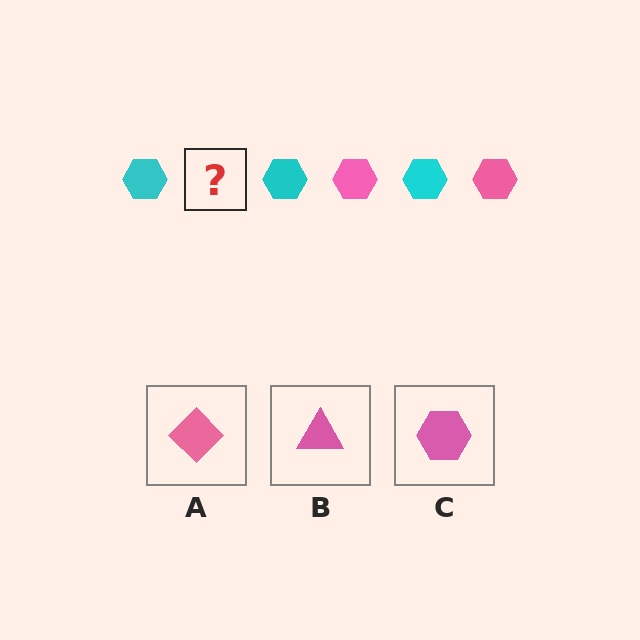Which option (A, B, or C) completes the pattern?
C.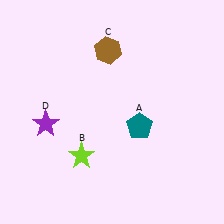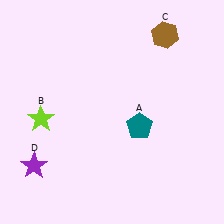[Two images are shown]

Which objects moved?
The objects that moved are: the lime star (B), the brown hexagon (C), the purple star (D).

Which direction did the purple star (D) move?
The purple star (D) moved down.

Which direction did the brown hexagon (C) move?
The brown hexagon (C) moved right.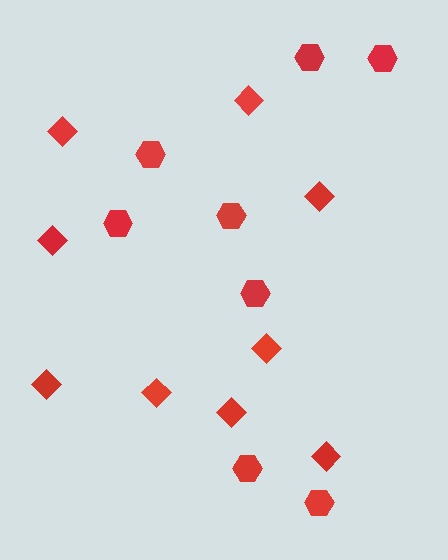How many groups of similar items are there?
There are 2 groups: one group of hexagons (8) and one group of diamonds (9).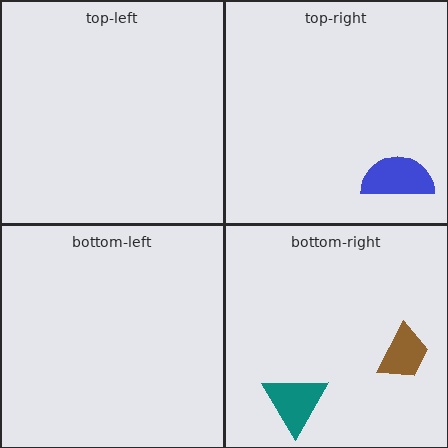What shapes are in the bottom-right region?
The teal triangle, the brown trapezoid.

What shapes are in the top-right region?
The blue semicircle.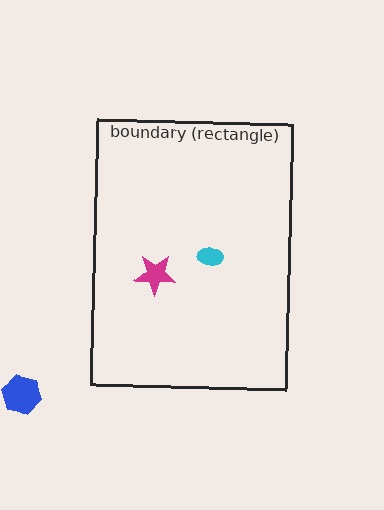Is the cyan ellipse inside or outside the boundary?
Inside.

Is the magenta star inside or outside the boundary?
Inside.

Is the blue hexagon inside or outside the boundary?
Outside.